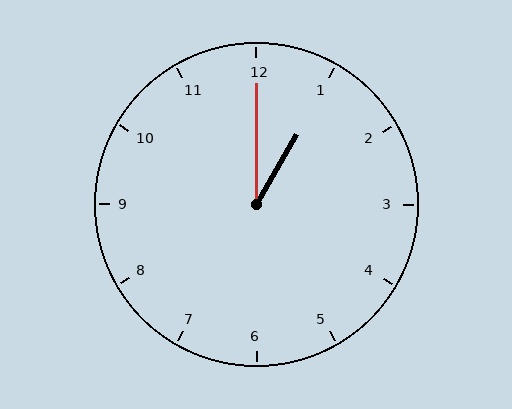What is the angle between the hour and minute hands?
Approximately 30 degrees.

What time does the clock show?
1:00.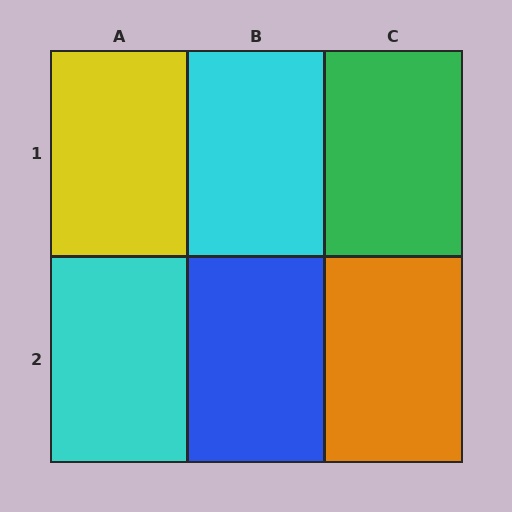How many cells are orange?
1 cell is orange.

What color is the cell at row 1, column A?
Yellow.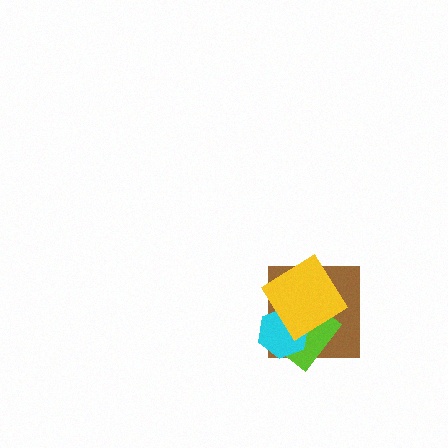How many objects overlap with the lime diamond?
3 objects overlap with the lime diamond.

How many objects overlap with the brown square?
3 objects overlap with the brown square.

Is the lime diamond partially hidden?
Yes, it is partially covered by another shape.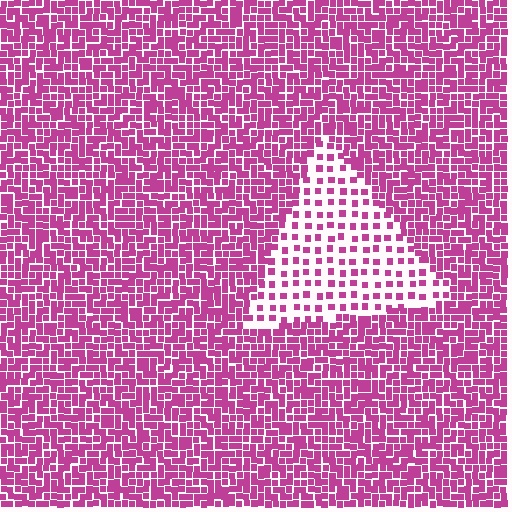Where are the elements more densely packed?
The elements are more densely packed outside the triangle boundary.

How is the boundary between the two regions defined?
The boundary is defined by a change in element density (approximately 2.6x ratio). All elements are the same color, size, and shape.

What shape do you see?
I see a triangle.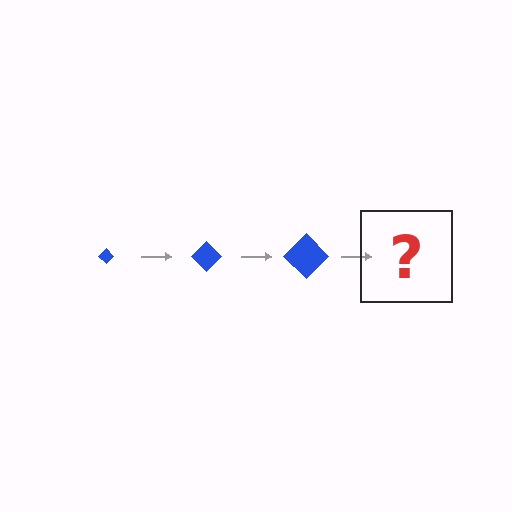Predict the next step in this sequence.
The next step is a blue diamond, larger than the previous one.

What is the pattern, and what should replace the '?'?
The pattern is that the diamond gets progressively larger each step. The '?' should be a blue diamond, larger than the previous one.